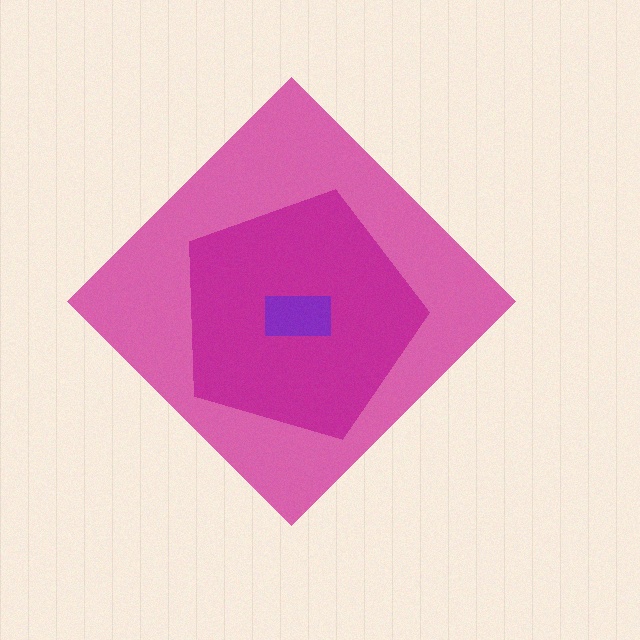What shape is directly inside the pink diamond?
The magenta pentagon.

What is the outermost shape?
The pink diamond.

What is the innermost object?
The purple rectangle.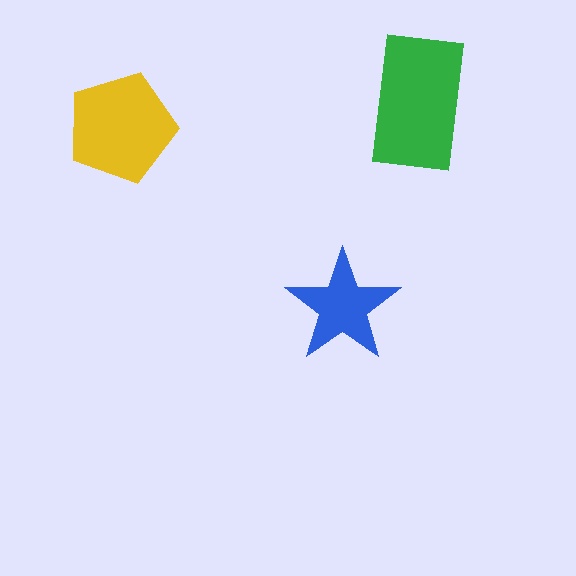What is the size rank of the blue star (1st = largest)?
3rd.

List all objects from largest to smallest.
The green rectangle, the yellow pentagon, the blue star.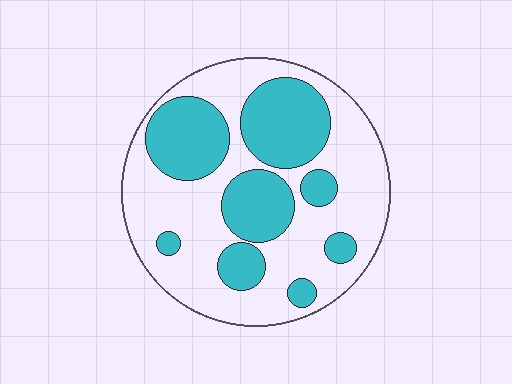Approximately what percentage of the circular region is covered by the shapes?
Approximately 40%.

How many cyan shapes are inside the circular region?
8.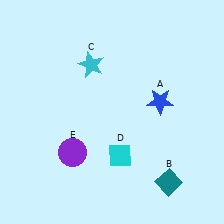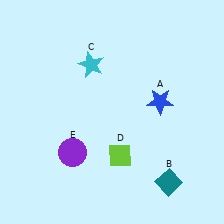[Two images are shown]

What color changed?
The diamond (D) changed from cyan in Image 1 to lime in Image 2.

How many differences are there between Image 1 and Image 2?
There is 1 difference between the two images.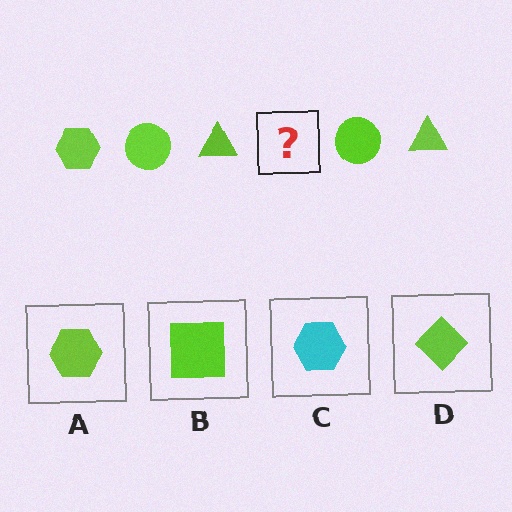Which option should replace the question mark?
Option A.